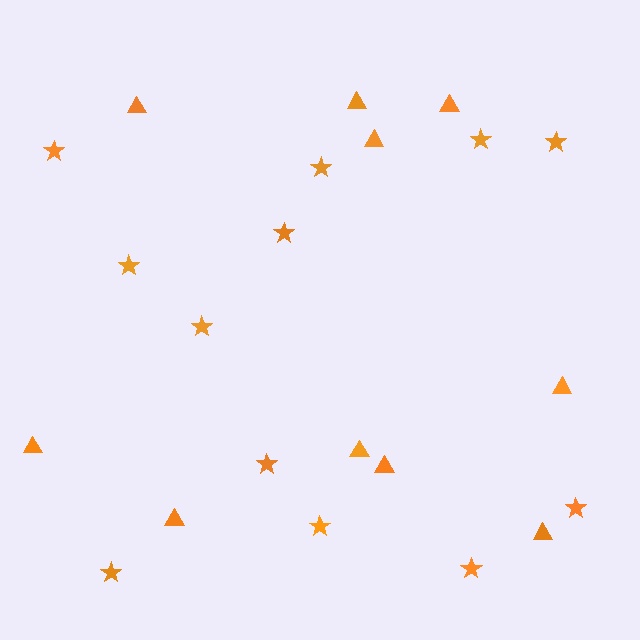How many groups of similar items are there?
There are 2 groups: one group of stars (12) and one group of triangles (10).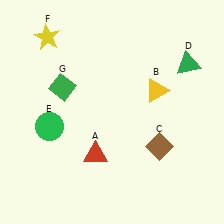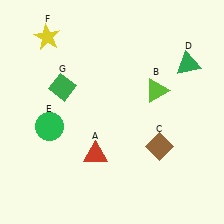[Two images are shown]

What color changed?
The triangle (B) changed from yellow in Image 1 to lime in Image 2.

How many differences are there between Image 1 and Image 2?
There is 1 difference between the two images.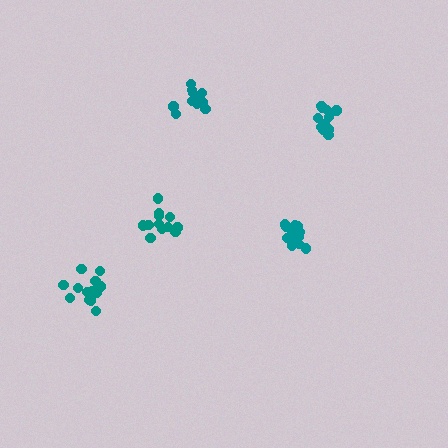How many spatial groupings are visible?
There are 5 spatial groupings.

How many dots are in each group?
Group 1: 14 dots, Group 2: 11 dots, Group 3: 16 dots, Group 4: 11 dots, Group 5: 12 dots (64 total).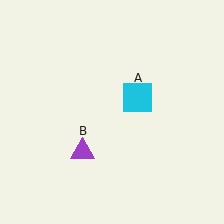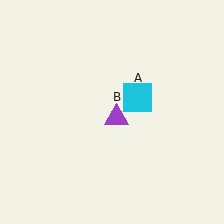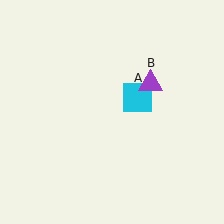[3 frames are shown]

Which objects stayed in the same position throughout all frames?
Cyan square (object A) remained stationary.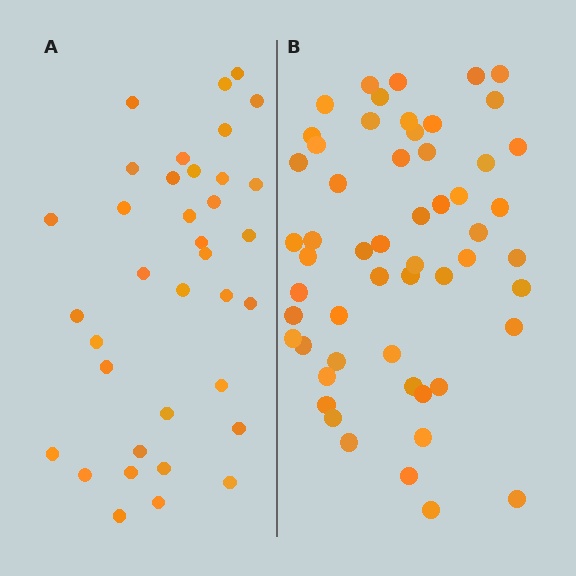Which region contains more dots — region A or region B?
Region B (the right region) has more dots.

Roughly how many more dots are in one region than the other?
Region B has approximately 20 more dots than region A.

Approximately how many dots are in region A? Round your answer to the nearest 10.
About 40 dots. (The exact count is 36, which rounds to 40.)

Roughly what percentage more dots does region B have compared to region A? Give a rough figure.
About 55% more.